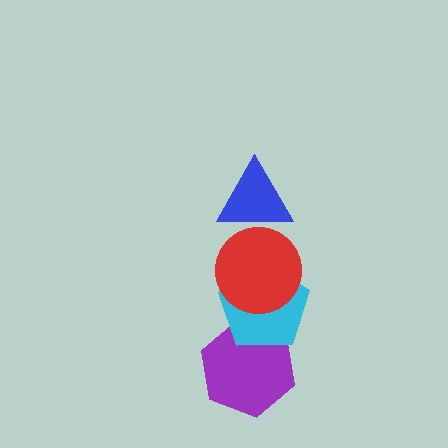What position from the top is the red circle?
The red circle is 2nd from the top.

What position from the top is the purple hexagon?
The purple hexagon is 4th from the top.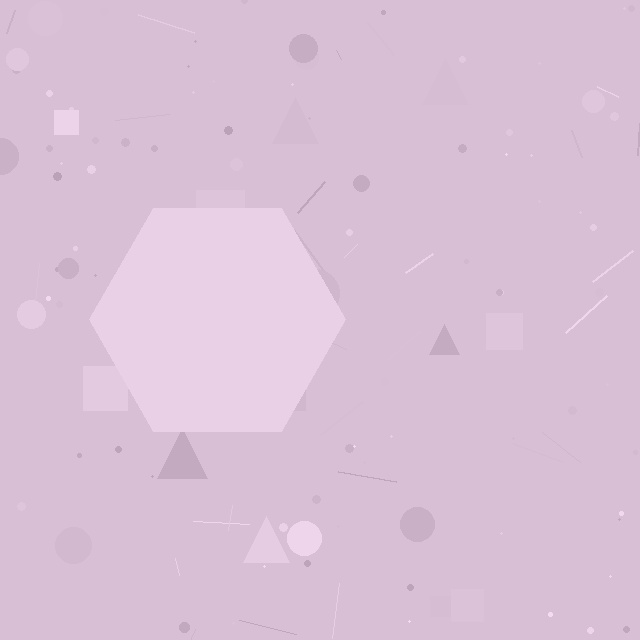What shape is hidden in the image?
A hexagon is hidden in the image.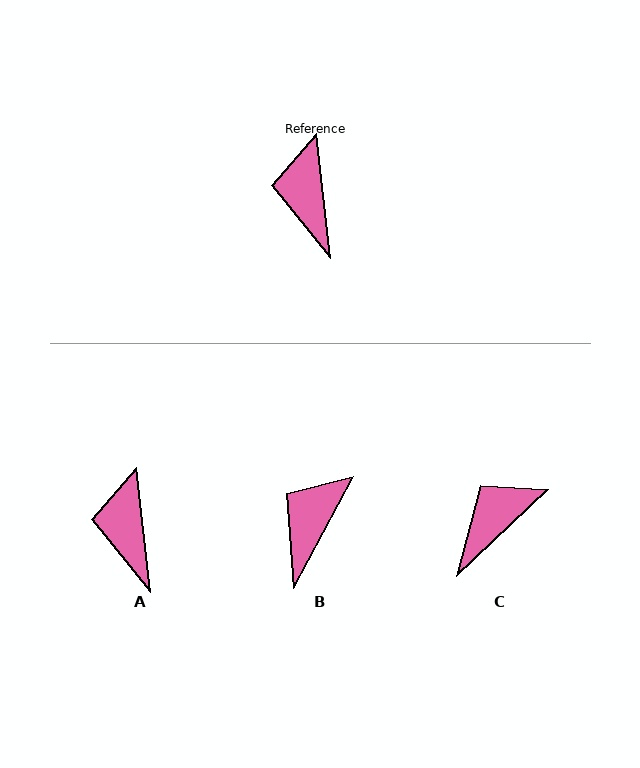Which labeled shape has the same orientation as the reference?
A.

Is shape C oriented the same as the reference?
No, it is off by about 53 degrees.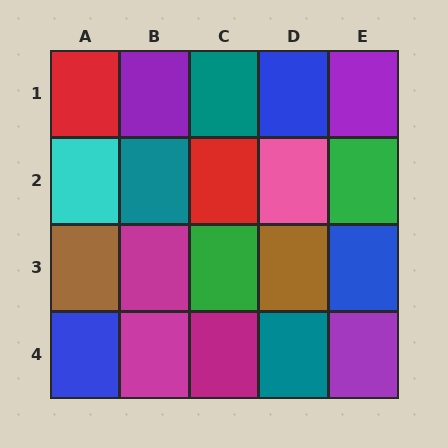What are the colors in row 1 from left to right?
Red, purple, teal, blue, purple.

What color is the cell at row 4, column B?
Magenta.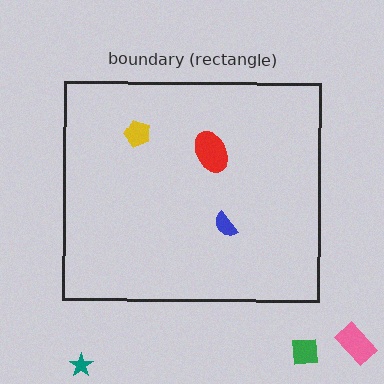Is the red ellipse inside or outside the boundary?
Inside.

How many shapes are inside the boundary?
3 inside, 3 outside.